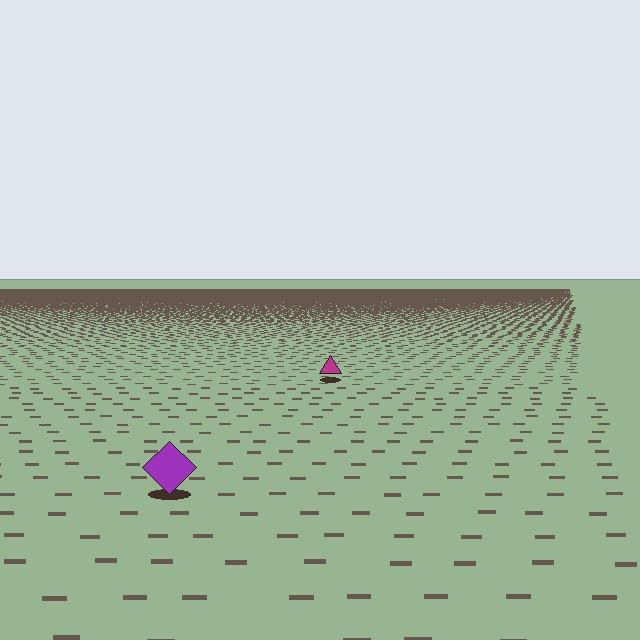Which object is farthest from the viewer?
The magenta triangle is farthest from the viewer. It appears smaller and the ground texture around it is denser.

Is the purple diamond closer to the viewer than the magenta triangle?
Yes. The purple diamond is closer — you can tell from the texture gradient: the ground texture is coarser near it.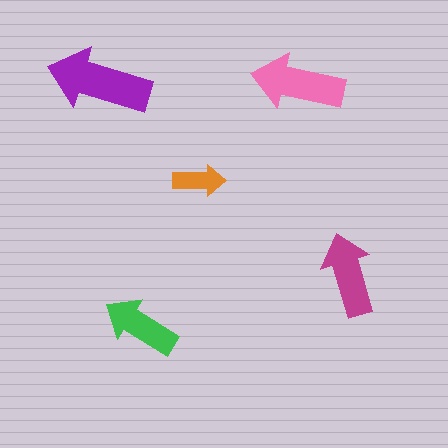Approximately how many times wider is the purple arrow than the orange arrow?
About 2 times wider.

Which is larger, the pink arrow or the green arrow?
The pink one.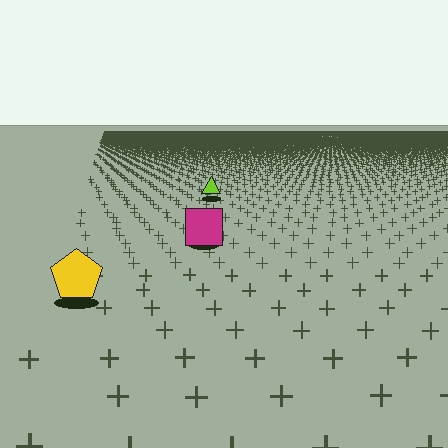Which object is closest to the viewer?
The yellow pentagon is closest. The texture marks near it are larger and more spread out.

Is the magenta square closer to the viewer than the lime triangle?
Yes. The magenta square is closer — you can tell from the texture gradient: the ground texture is coarser near it.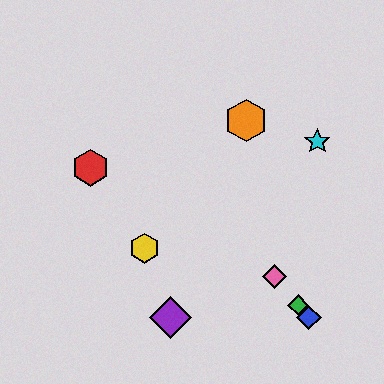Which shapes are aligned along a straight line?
The blue diamond, the green diamond, the pink diamond are aligned along a straight line.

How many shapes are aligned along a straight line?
3 shapes (the blue diamond, the green diamond, the pink diamond) are aligned along a straight line.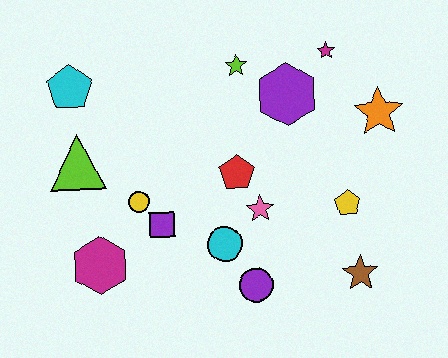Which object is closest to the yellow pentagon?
The brown star is closest to the yellow pentagon.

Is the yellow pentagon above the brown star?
Yes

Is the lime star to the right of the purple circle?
No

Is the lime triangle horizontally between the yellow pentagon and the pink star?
No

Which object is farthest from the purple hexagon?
The magenta hexagon is farthest from the purple hexagon.